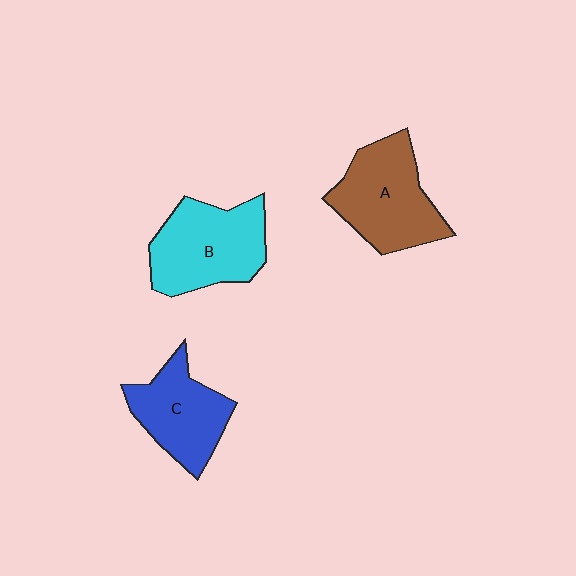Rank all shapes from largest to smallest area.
From largest to smallest: B (cyan), A (brown), C (blue).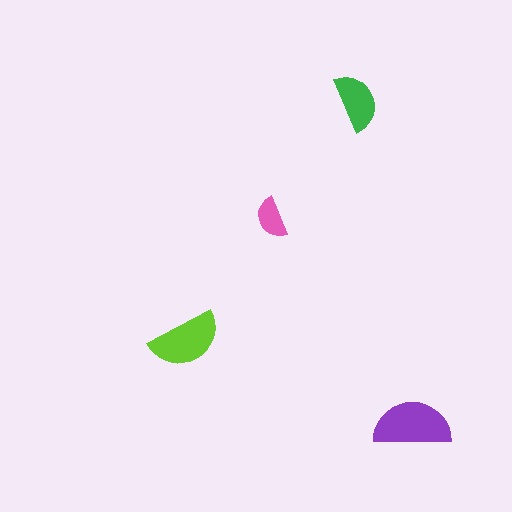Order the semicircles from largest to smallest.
the purple one, the lime one, the green one, the pink one.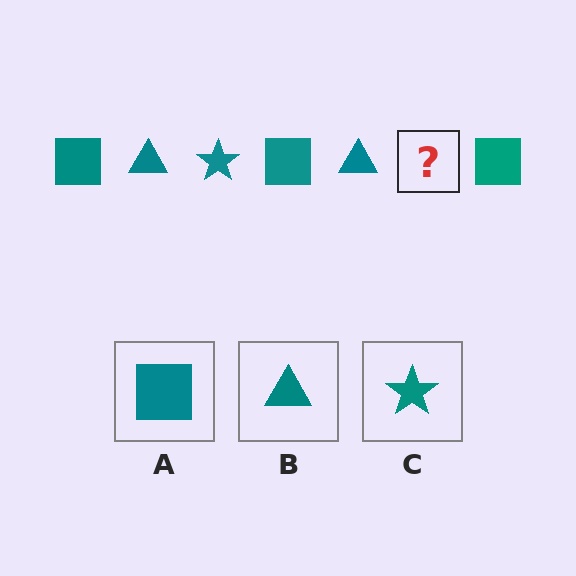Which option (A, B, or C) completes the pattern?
C.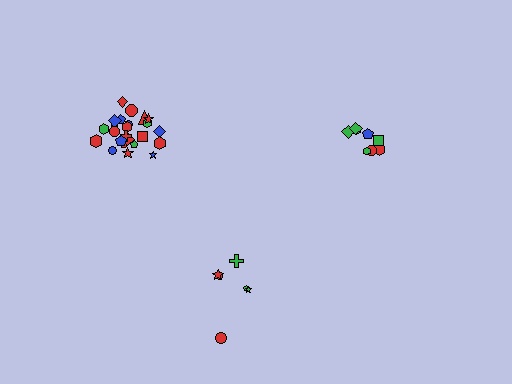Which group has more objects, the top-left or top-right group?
The top-left group.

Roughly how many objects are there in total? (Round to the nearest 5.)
Roughly 40 objects in total.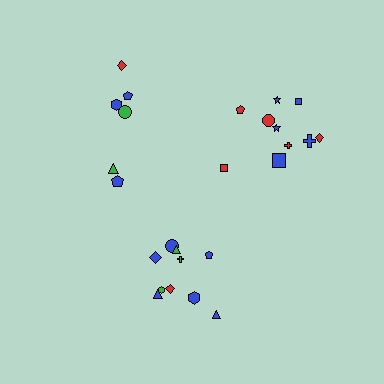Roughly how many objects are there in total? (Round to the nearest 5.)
Roughly 25 objects in total.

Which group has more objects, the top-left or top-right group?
The top-right group.